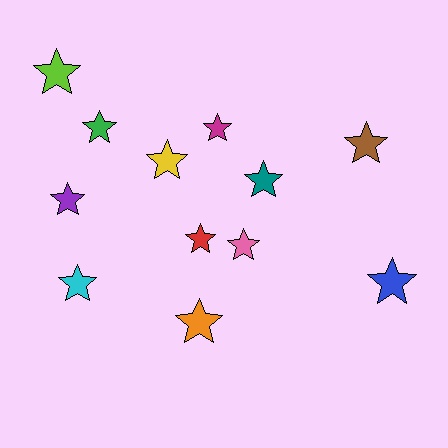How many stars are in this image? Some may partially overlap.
There are 12 stars.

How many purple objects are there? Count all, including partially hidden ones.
There is 1 purple object.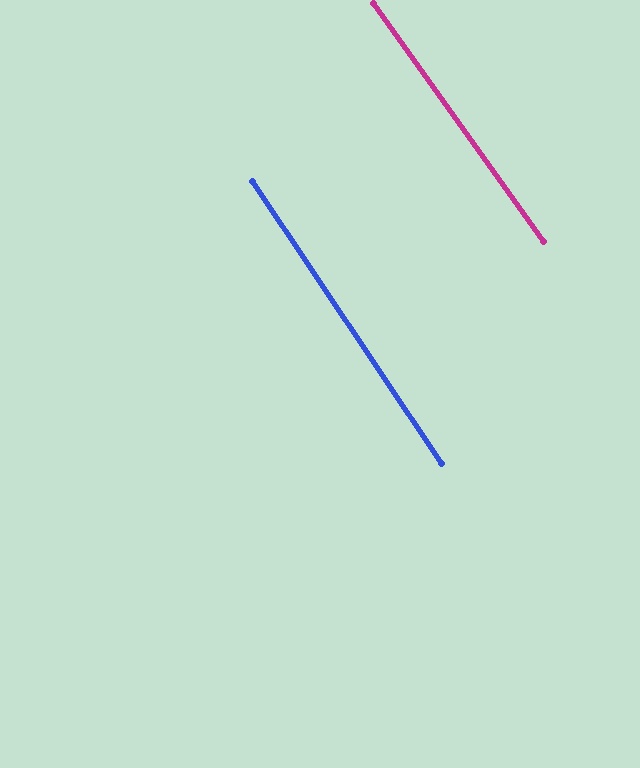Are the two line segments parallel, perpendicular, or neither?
Parallel — their directions differ by only 1.6°.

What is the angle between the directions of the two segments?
Approximately 2 degrees.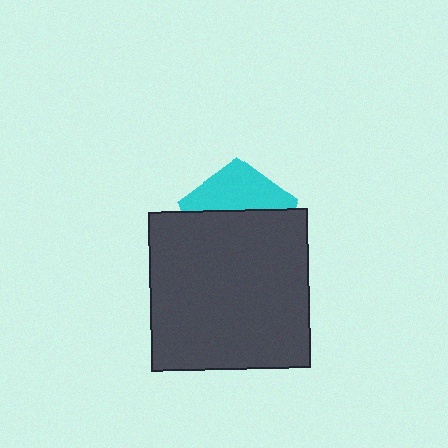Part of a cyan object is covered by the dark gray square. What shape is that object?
It is a pentagon.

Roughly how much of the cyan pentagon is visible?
A small part of it is visible (roughly 38%).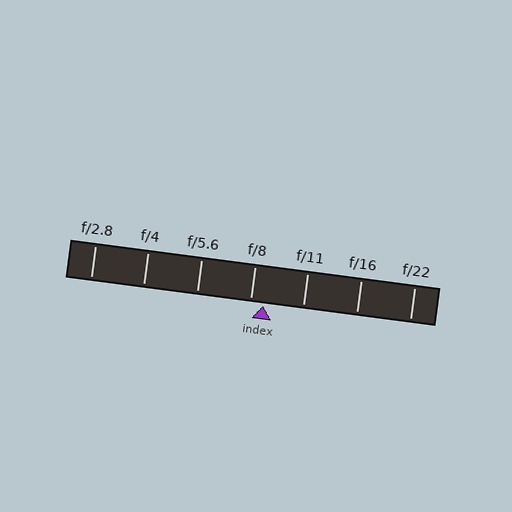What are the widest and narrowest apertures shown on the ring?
The widest aperture shown is f/2.8 and the narrowest is f/22.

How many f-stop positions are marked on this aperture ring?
There are 7 f-stop positions marked.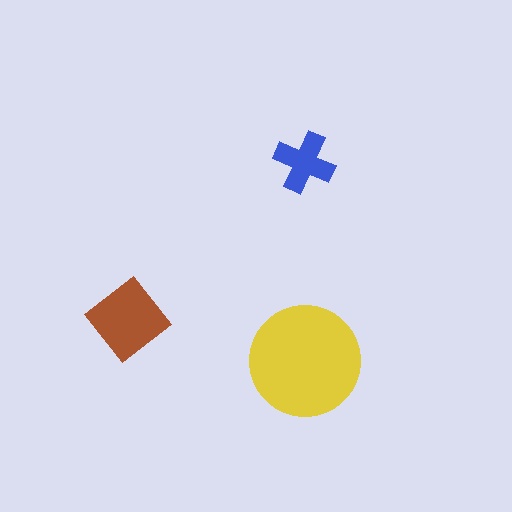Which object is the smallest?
The blue cross.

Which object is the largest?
The yellow circle.